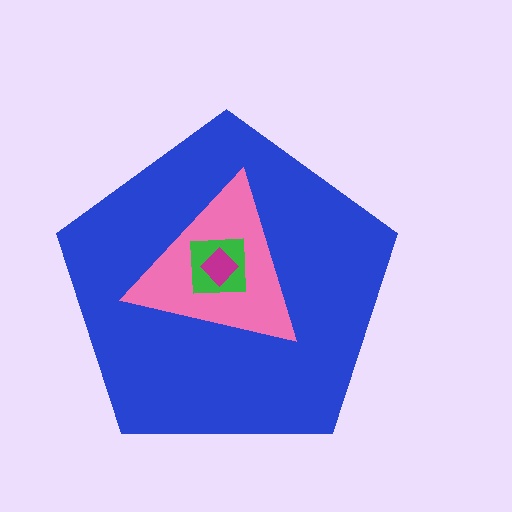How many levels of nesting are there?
4.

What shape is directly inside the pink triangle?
The green square.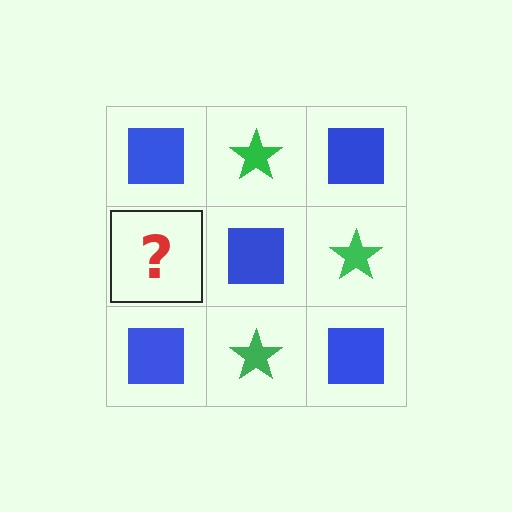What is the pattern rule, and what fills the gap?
The rule is that it alternates blue square and green star in a checkerboard pattern. The gap should be filled with a green star.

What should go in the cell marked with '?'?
The missing cell should contain a green star.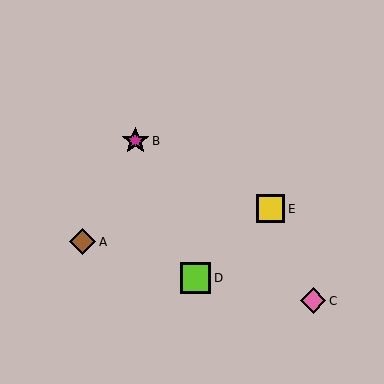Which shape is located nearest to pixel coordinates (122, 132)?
The magenta star (labeled B) at (135, 141) is nearest to that location.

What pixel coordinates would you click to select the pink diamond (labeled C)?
Click at (313, 301) to select the pink diamond C.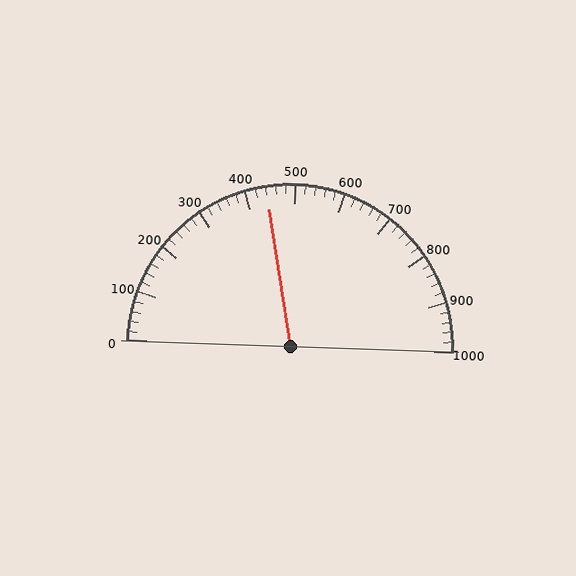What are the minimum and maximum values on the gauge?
The gauge ranges from 0 to 1000.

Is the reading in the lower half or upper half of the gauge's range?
The reading is in the lower half of the range (0 to 1000).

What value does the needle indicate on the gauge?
The needle indicates approximately 440.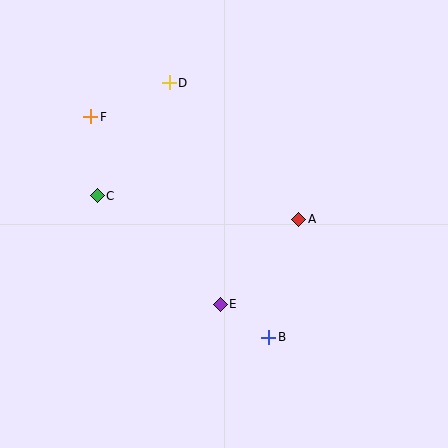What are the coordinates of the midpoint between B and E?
The midpoint between B and E is at (245, 321).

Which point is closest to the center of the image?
Point A at (299, 219) is closest to the center.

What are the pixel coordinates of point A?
Point A is at (299, 219).